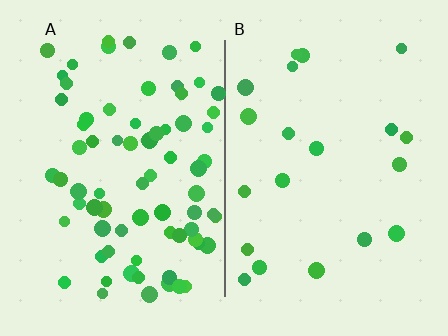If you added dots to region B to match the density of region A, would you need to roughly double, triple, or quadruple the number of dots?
Approximately quadruple.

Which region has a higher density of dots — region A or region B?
A (the left).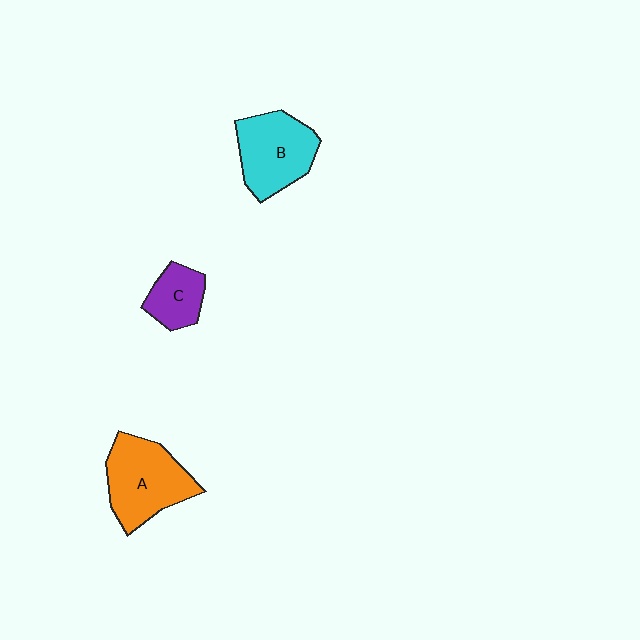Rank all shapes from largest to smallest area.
From largest to smallest: A (orange), B (cyan), C (purple).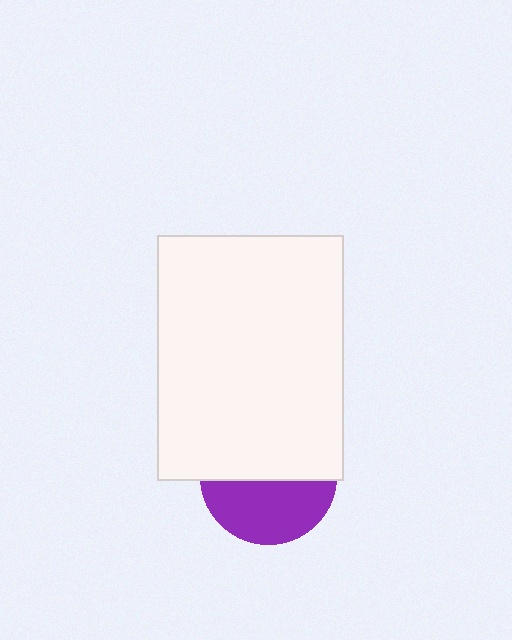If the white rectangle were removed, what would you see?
You would see the complete purple circle.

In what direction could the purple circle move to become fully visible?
The purple circle could move down. That would shift it out from behind the white rectangle entirely.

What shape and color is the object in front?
The object in front is a white rectangle.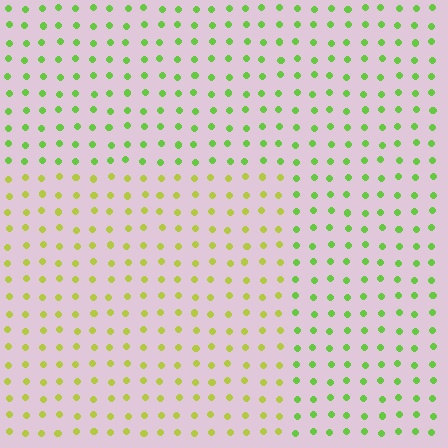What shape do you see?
I see a rectangle.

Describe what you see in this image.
The image is filled with small lime elements in a uniform arrangement. A rectangle-shaped region is visible where the elements are tinted to a slightly different hue, forming a subtle color boundary.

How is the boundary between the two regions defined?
The boundary is defined purely by a slight shift in hue (about 33 degrees). Spacing, size, and orientation are identical on both sides.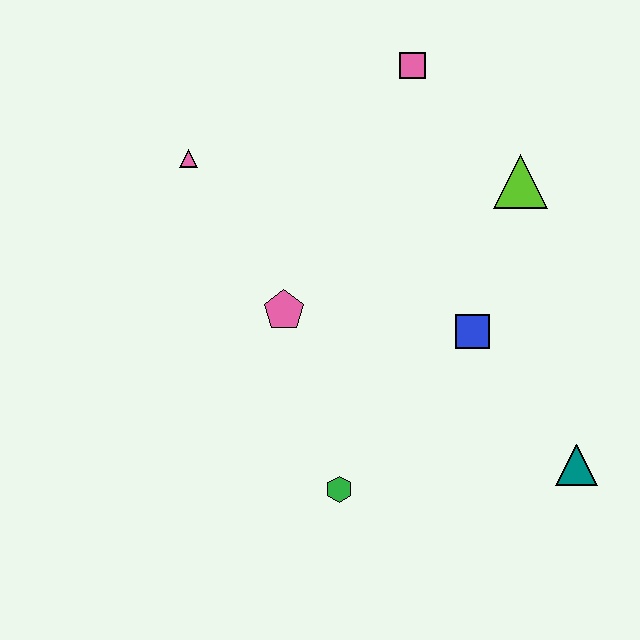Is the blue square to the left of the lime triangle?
Yes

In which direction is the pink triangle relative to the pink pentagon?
The pink triangle is above the pink pentagon.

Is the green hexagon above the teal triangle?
No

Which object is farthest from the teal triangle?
The pink triangle is farthest from the teal triangle.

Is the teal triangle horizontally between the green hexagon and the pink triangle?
No